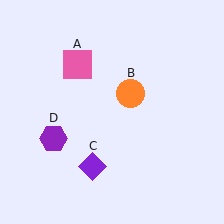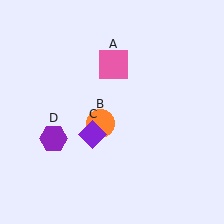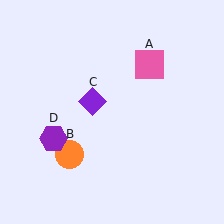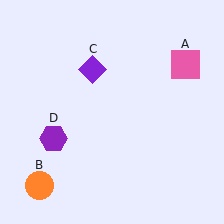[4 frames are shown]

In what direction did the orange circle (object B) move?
The orange circle (object B) moved down and to the left.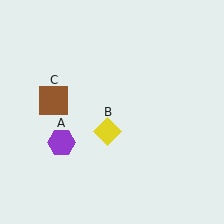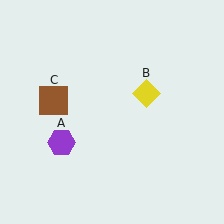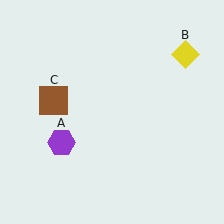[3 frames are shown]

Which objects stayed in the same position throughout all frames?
Purple hexagon (object A) and brown square (object C) remained stationary.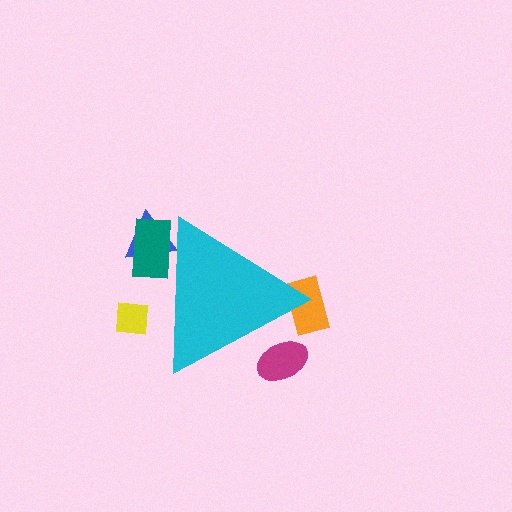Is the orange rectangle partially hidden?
Yes, the orange rectangle is partially hidden behind the cyan triangle.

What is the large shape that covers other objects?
A cyan triangle.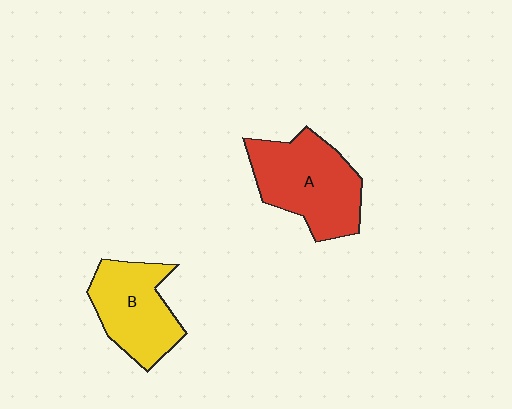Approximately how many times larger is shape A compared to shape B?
Approximately 1.2 times.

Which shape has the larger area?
Shape A (red).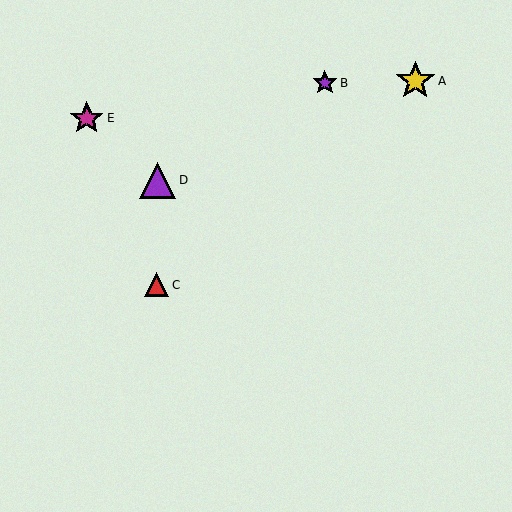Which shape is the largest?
The yellow star (labeled A) is the largest.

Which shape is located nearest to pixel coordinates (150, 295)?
The red triangle (labeled C) at (157, 285) is nearest to that location.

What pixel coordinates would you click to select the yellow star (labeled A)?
Click at (415, 81) to select the yellow star A.